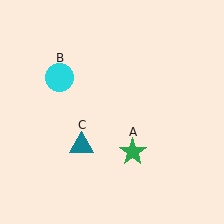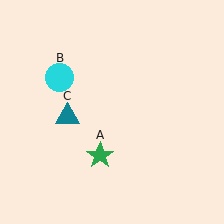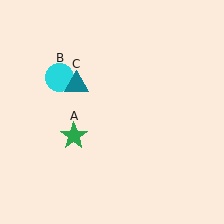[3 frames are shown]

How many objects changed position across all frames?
2 objects changed position: green star (object A), teal triangle (object C).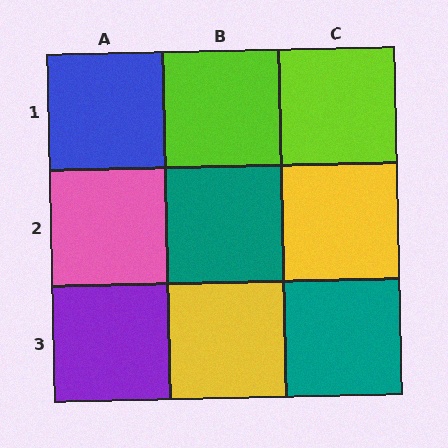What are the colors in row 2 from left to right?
Pink, teal, yellow.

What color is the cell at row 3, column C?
Teal.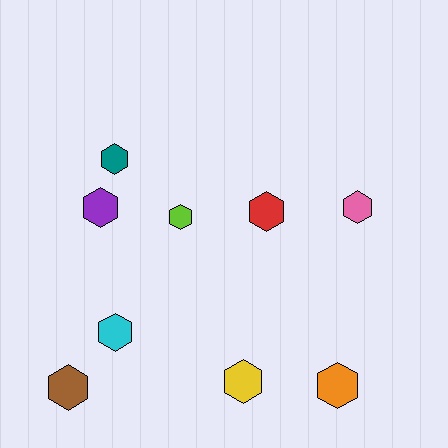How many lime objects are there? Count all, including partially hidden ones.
There is 1 lime object.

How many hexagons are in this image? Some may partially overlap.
There are 9 hexagons.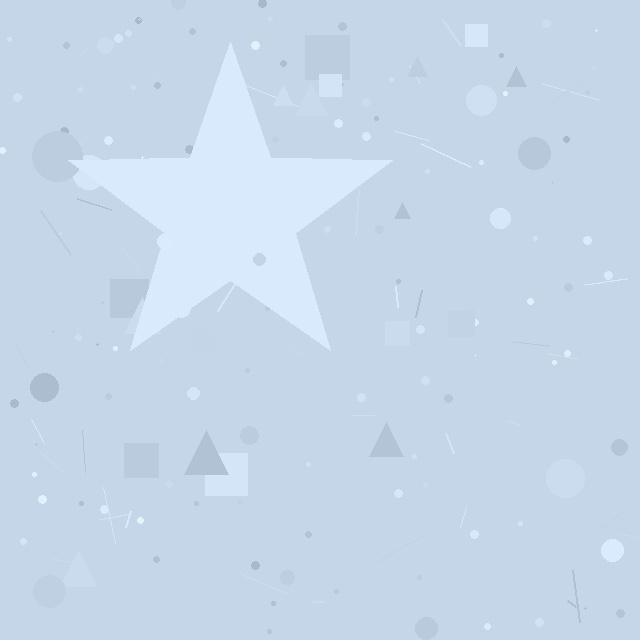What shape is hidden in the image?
A star is hidden in the image.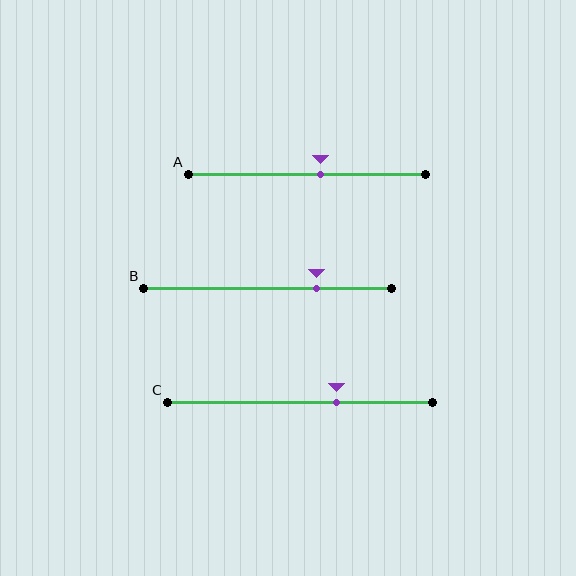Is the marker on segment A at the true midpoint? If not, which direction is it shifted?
No, the marker on segment A is shifted to the right by about 6% of the segment length.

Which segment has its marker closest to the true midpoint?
Segment A has its marker closest to the true midpoint.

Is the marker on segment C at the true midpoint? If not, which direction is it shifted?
No, the marker on segment C is shifted to the right by about 14% of the segment length.